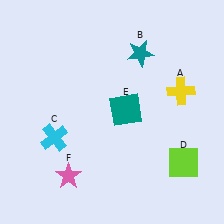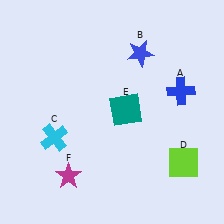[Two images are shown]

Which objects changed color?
A changed from yellow to blue. B changed from teal to blue. F changed from pink to magenta.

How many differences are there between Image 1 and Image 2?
There are 3 differences between the two images.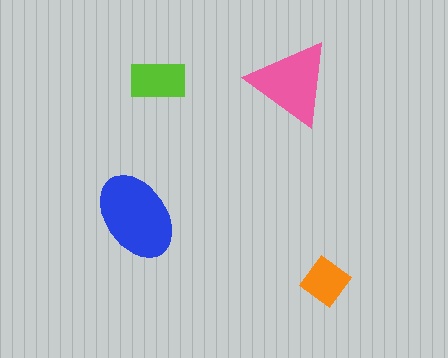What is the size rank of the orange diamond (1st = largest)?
4th.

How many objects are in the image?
There are 4 objects in the image.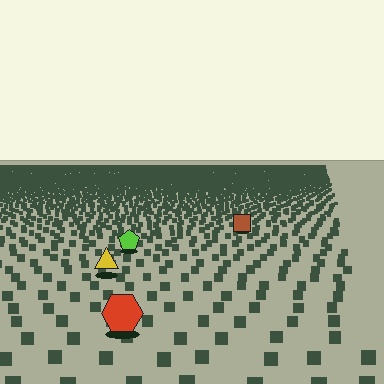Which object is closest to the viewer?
The red hexagon is closest. The texture marks near it are larger and more spread out.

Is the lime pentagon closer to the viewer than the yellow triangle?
No. The yellow triangle is closer — you can tell from the texture gradient: the ground texture is coarser near it.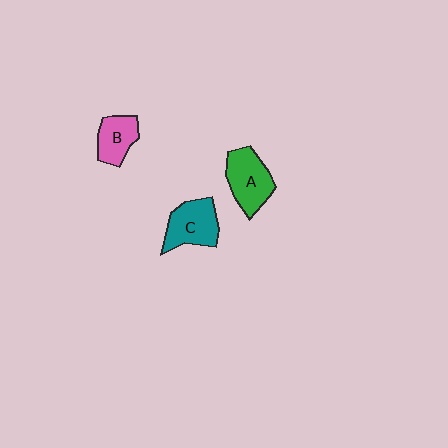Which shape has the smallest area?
Shape B (pink).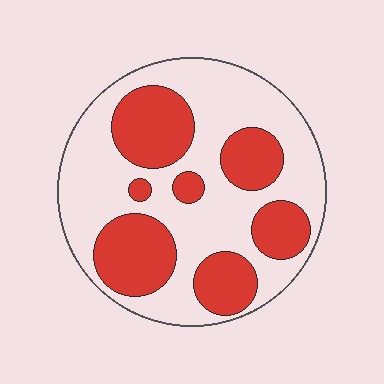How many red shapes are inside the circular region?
7.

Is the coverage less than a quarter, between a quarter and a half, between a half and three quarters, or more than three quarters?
Between a quarter and a half.